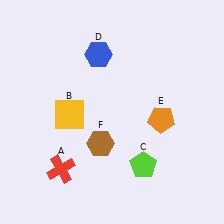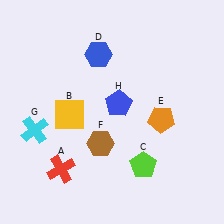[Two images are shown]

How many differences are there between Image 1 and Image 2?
There are 2 differences between the two images.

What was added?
A cyan cross (G), a blue pentagon (H) were added in Image 2.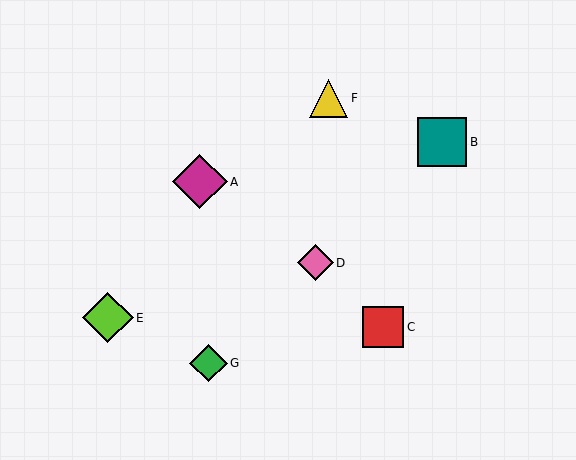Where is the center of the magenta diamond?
The center of the magenta diamond is at (200, 182).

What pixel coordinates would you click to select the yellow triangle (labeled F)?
Click at (329, 98) to select the yellow triangle F.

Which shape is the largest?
The magenta diamond (labeled A) is the largest.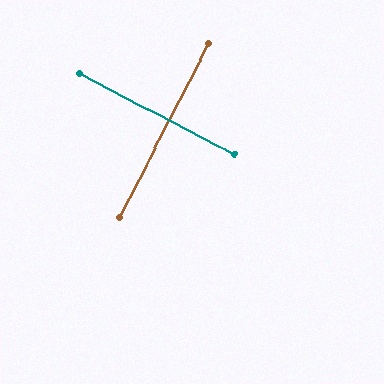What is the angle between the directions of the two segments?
Approximately 90 degrees.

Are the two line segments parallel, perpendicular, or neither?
Perpendicular — they meet at approximately 90°.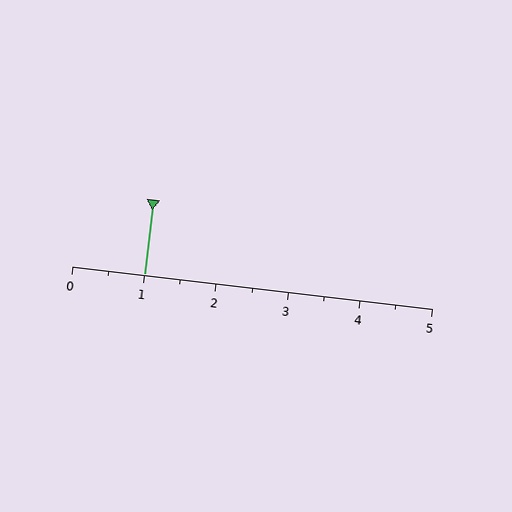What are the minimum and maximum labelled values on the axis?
The axis runs from 0 to 5.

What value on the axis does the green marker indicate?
The marker indicates approximately 1.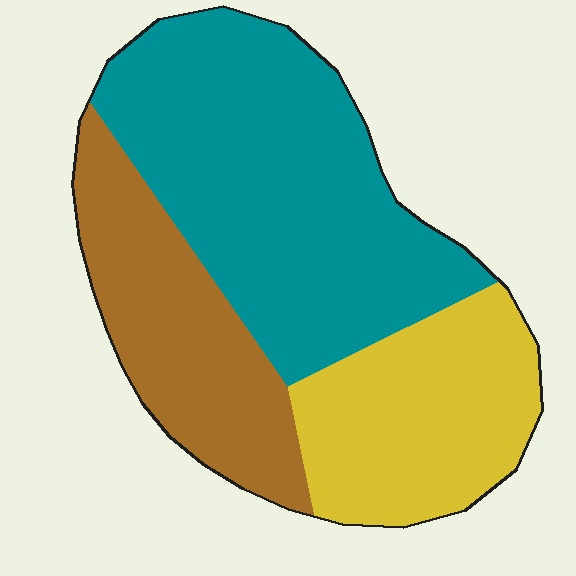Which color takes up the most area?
Teal, at roughly 50%.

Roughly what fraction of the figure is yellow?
Yellow takes up about one quarter (1/4) of the figure.